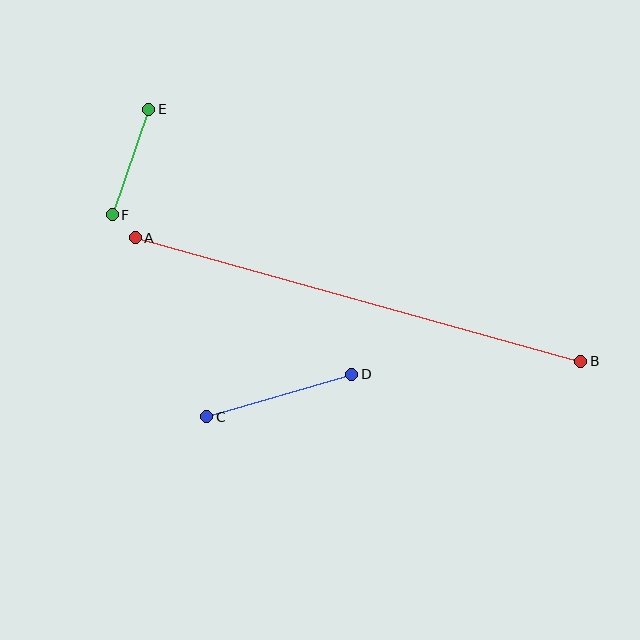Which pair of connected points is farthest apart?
Points A and B are farthest apart.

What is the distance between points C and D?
The distance is approximately 151 pixels.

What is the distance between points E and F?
The distance is approximately 111 pixels.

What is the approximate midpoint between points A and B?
The midpoint is at approximately (358, 299) pixels.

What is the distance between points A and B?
The distance is approximately 462 pixels.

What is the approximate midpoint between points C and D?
The midpoint is at approximately (279, 396) pixels.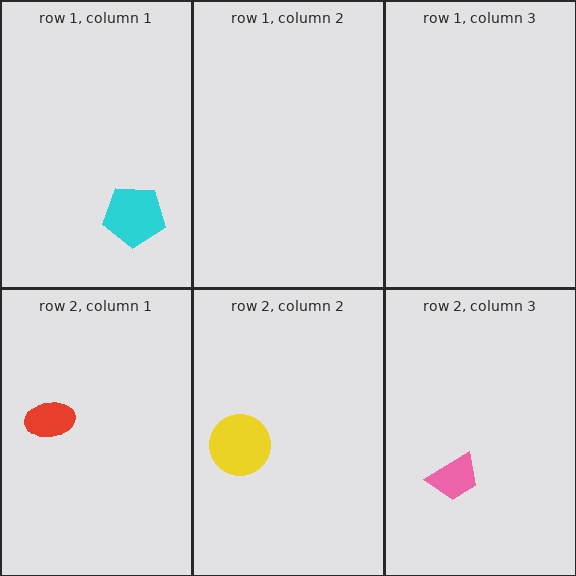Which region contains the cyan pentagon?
The row 1, column 1 region.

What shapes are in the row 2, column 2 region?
The yellow circle.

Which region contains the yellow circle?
The row 2, column 2 region.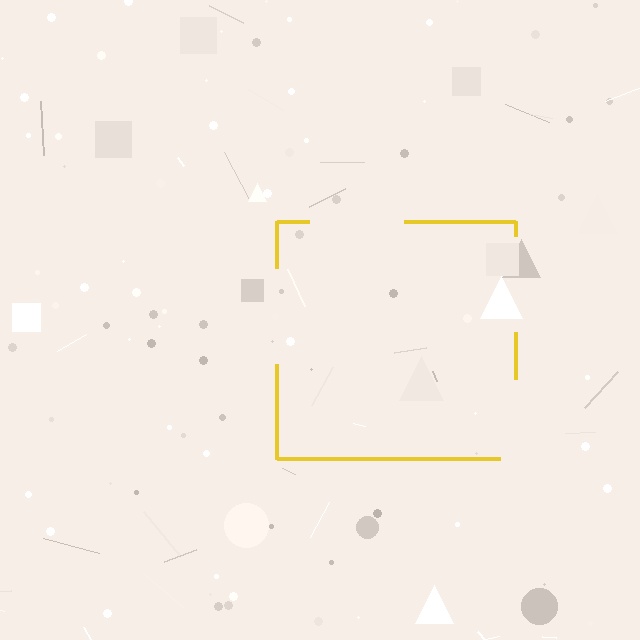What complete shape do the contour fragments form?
The contour fragments form a square.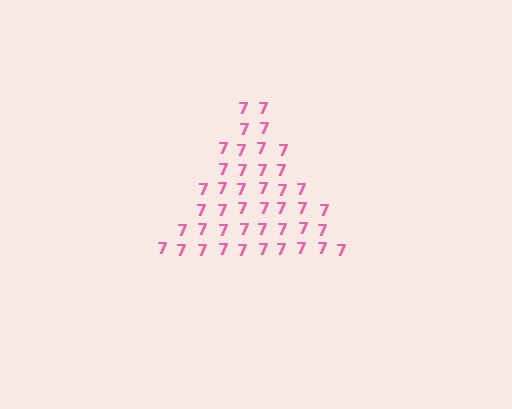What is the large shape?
The large shape is a triangle.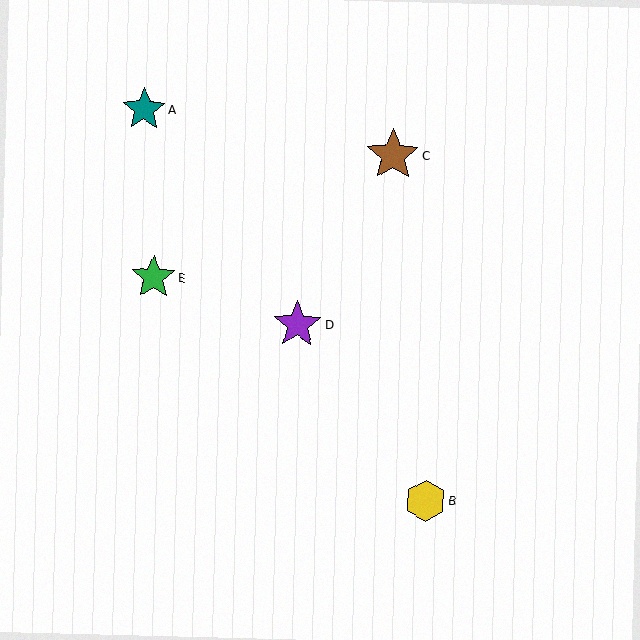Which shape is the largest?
The brown star (labeled C) is the largest.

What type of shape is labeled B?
Shape B is a yellow hexagon.